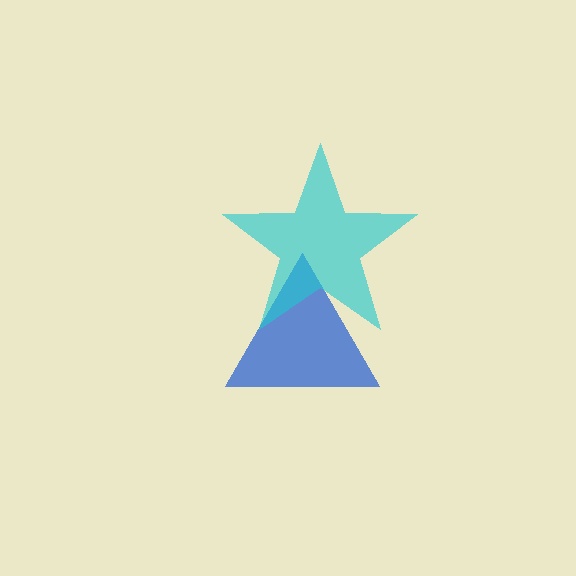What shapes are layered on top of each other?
The layered shapes are: a blue triangle, a cyan star.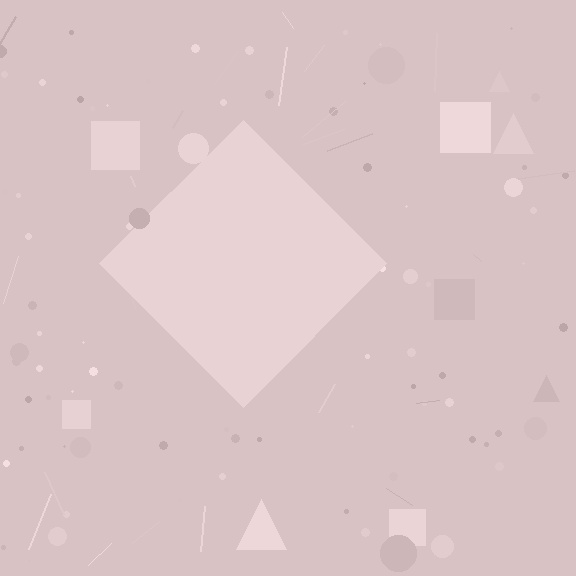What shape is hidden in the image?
A diamond is hidden in the image.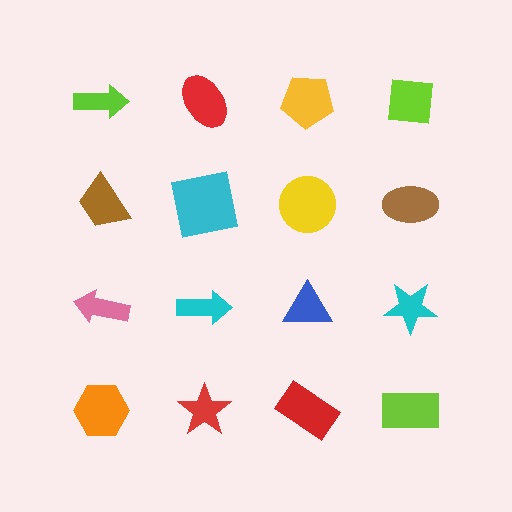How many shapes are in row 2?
4 shapes.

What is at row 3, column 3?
A blue triangle.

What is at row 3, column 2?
A cyan arrow.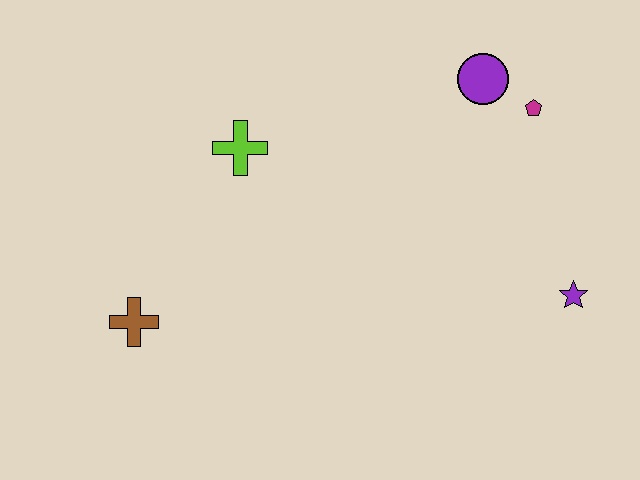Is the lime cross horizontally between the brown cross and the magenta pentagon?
Yes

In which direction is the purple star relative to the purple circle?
The purple star is below the purple circle.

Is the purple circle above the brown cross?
Yes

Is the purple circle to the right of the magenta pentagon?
No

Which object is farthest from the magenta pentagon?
The brown cross is farthest from the magenta pentagon.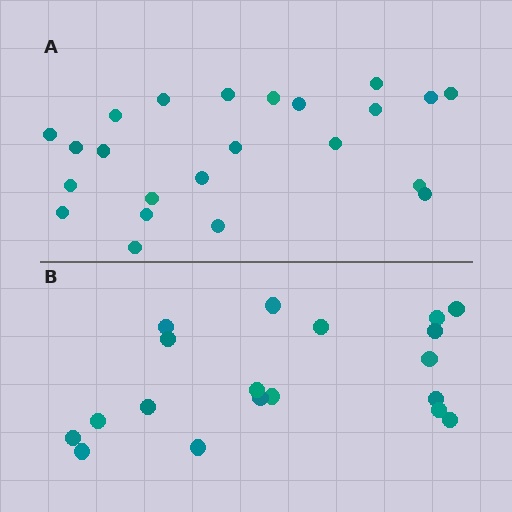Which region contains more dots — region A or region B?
Region A (the top region) has more dots.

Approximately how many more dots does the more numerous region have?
Region A has about 4 more dots than region B.